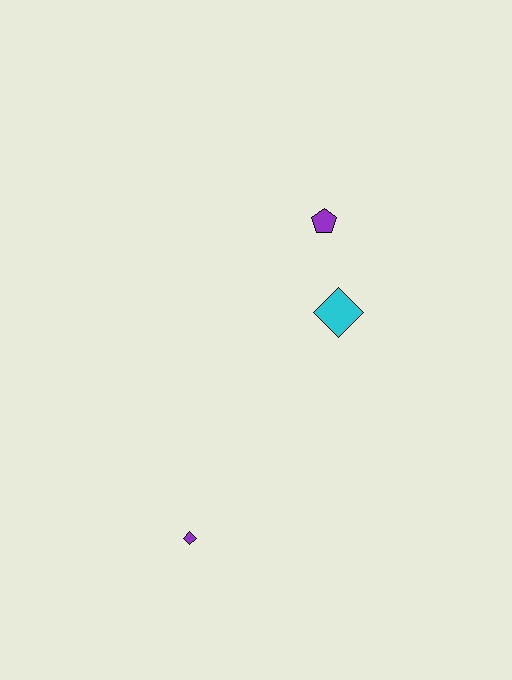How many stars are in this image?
There are no stars.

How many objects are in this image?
There are 3 objects.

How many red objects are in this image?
There are no red objects.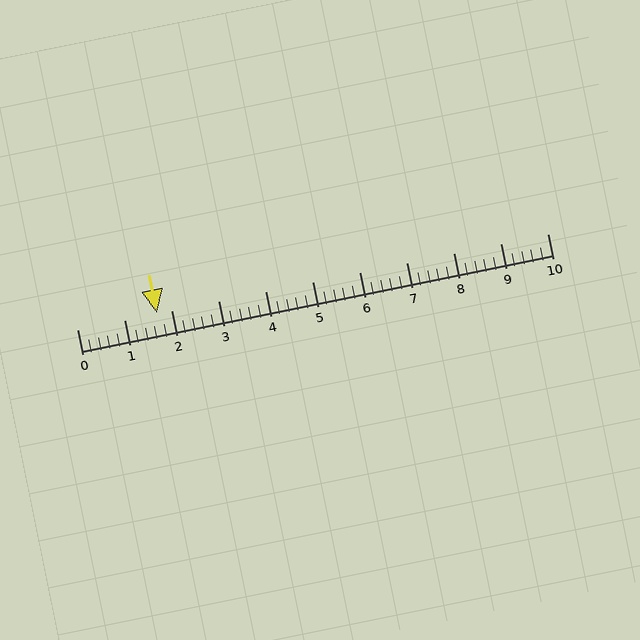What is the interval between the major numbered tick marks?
The major tick marks are spaced 1 units apart.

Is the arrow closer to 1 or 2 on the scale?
The arrow is closer to 2.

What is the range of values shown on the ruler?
The ruler shows values from 0 to 10.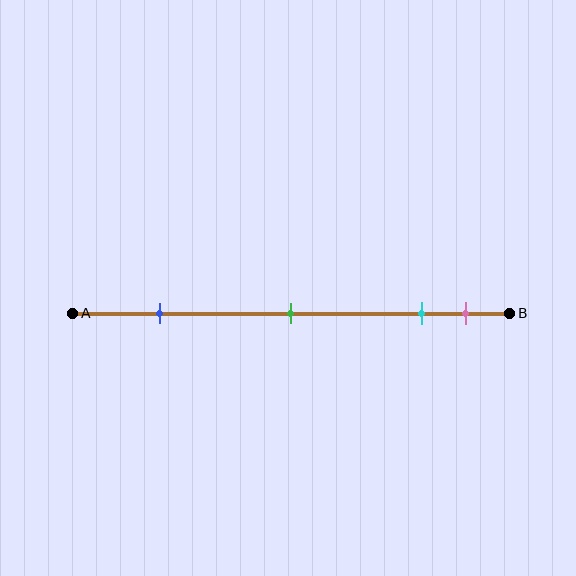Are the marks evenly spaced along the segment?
No, the marks are not evenly spaced.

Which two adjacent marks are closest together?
The cyan and pink marks are the closest adjacent pair.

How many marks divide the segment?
There are 4 marks dividing the segment.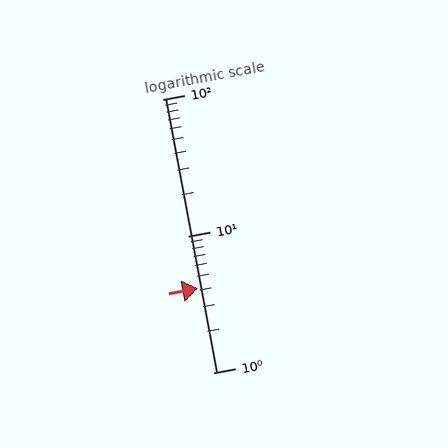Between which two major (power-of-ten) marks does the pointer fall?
The pointer is between 1 and 10.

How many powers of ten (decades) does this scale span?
The scale spans 2 decades, from 1 to 100.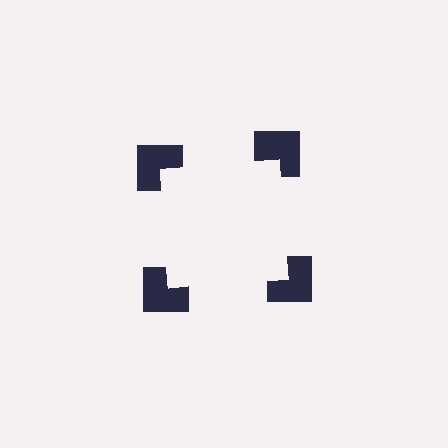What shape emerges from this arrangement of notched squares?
An illusory square — its edges are inferred from the aligned wedge cuts in the notched squares, not physically drawn.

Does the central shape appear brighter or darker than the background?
It typically appears slightly brighter than the background, even though no actual brightness change is drawn.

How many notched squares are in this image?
There are 4 — one at each vertex of the illusory square.